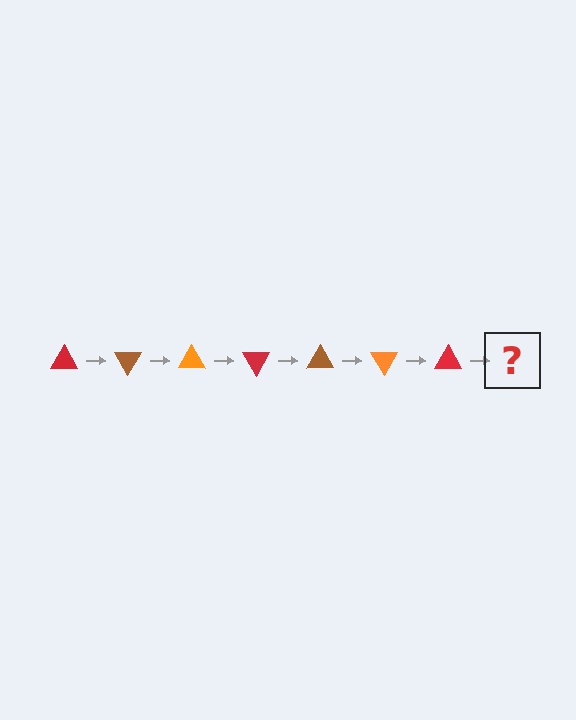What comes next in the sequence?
The next element should be a brown triangle, rotated 420 degrees from the start.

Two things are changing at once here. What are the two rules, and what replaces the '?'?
The two rules are that it rotates 60 degrees each step and the color cycles through red, brown, and orange. The '?' should be a brown triangle, rotated 420 degrees from the start.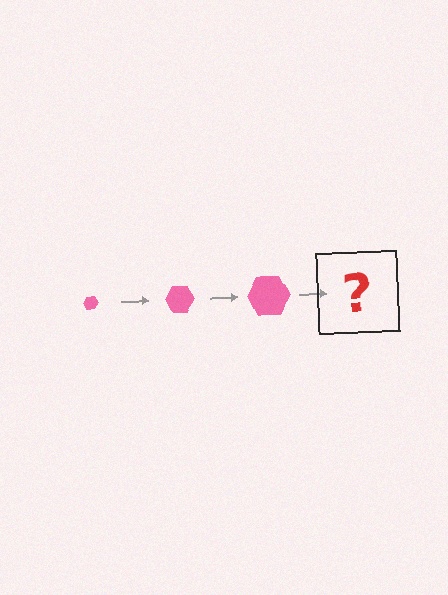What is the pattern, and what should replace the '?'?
The pattern is that the hexagon gets progressively larger each step. The '?' should be a pink hexagon, larger than the previous one.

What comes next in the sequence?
The next element should be a pink hexagon, larger than the previous one.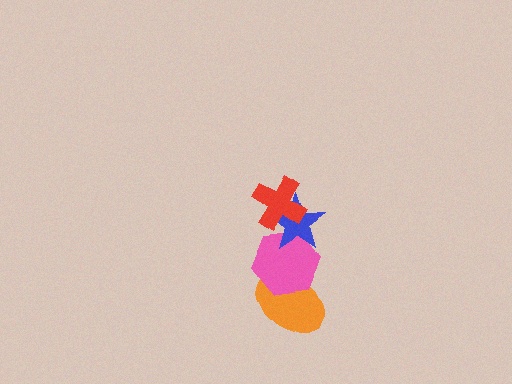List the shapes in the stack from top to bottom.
From top to bottom: the red cross, the blue star, the pink hexagon, the orange ellipse.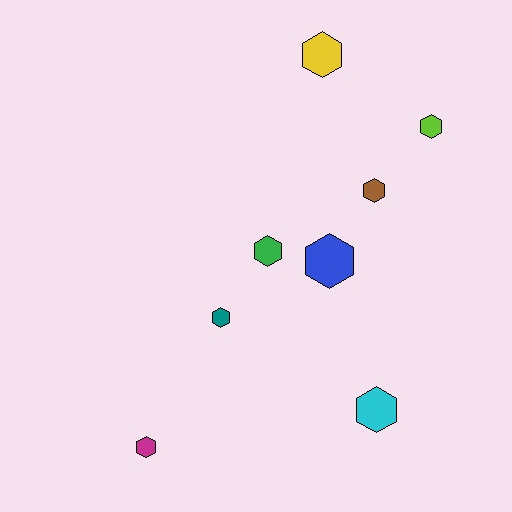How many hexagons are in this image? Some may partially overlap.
There are 8 hexagons.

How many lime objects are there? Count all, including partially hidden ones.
There is 1 lime object.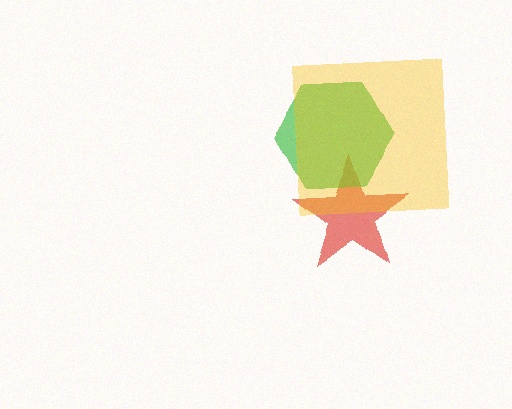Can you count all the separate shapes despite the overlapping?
Yes, there are 3 separate shapes.